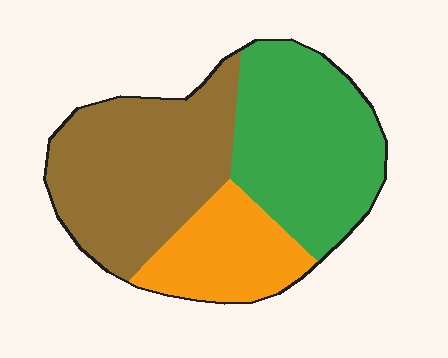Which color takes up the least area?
Orange, at roughly 20%.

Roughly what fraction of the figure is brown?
Brown covers 41% of the figure.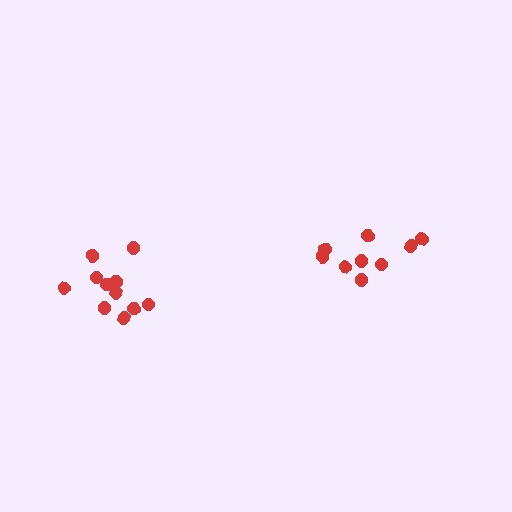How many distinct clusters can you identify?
There are 2 distinct clusters.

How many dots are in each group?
Group 1: 11 dots, Group 2: 9 dots (20 total).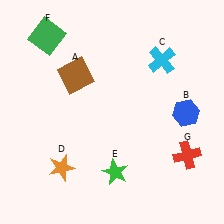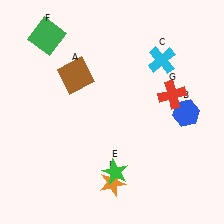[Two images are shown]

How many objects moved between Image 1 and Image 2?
2 objects moved between the two images.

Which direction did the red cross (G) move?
The red cross (G) moved up.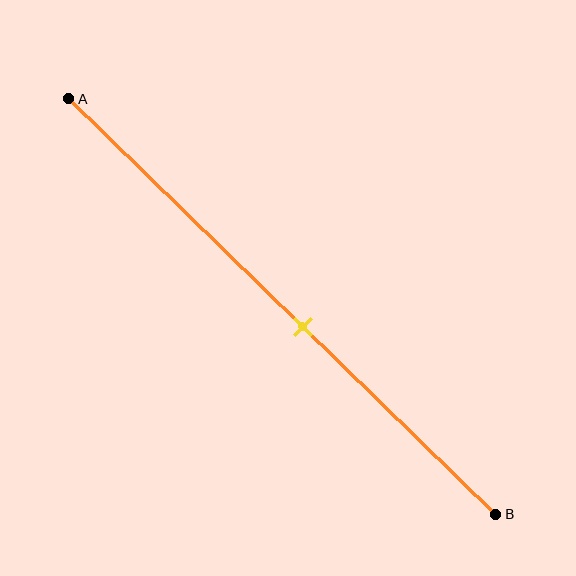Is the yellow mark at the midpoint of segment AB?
No, the mark is at about 55% from A, not at the 50% midpoint.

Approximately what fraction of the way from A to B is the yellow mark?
The yellow mark is approximately 55% of the way from A to B.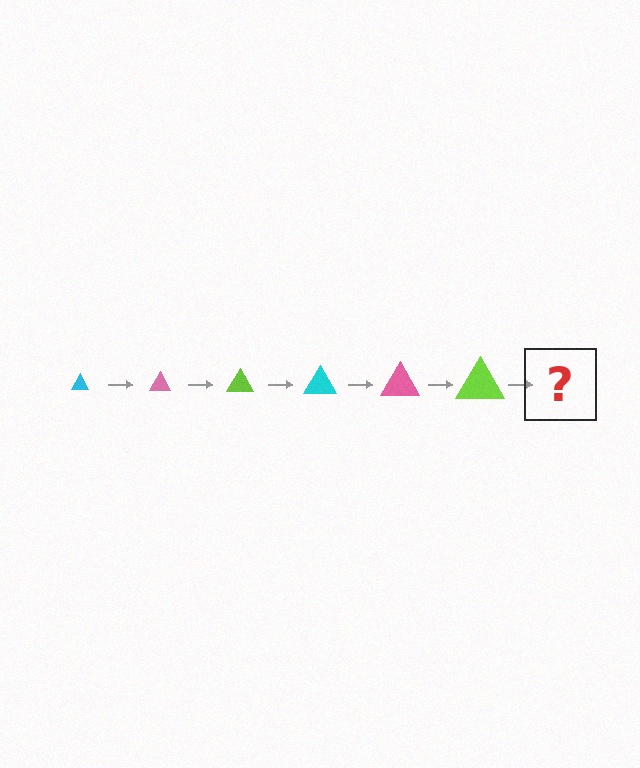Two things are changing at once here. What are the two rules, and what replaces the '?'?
The two rules are that the triangle grows larger each step and the color cycles through cyan, pink, and lime. The '?' should be a cyan triangle, larger than the previous one.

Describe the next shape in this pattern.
It should be a cyan triangle, larger than the previous one.